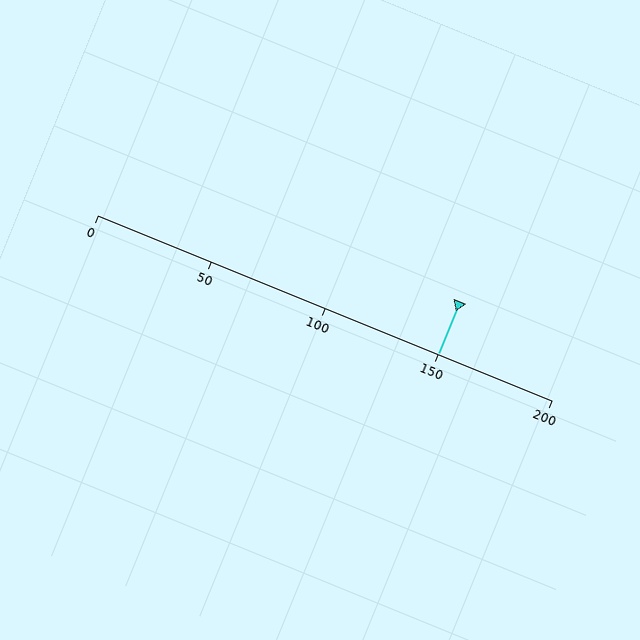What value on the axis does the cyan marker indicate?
The marker indicates approximately 150.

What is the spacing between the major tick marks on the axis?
The major ticks are spaced 50 apart.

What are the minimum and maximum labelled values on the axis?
The axis runs from 0 to 200.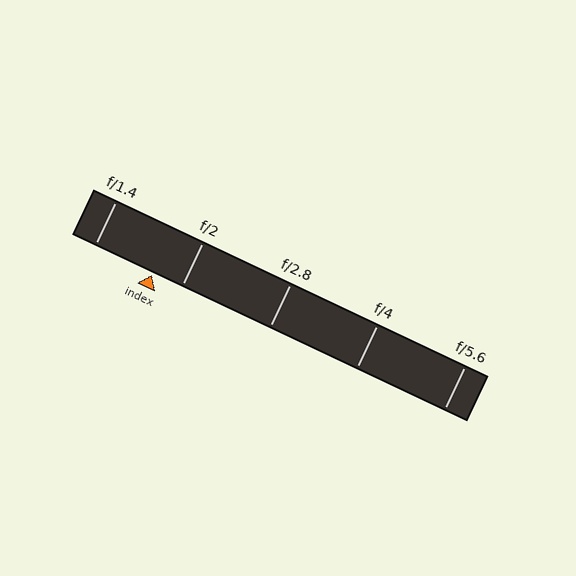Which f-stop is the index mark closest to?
The index mark is closest to f/2.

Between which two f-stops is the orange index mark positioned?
The index mark is between f/1.4 and f/2.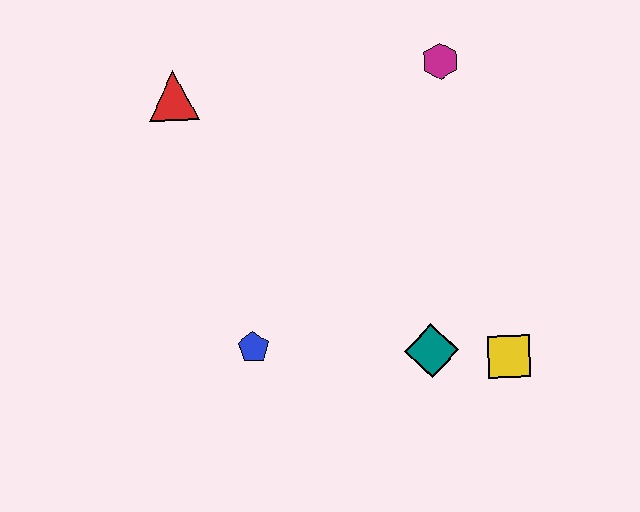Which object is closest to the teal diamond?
The yellow square is closest to the teal diamond.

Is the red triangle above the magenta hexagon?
No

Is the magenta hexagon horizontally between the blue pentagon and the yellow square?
Yes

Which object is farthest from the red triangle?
The yellow square is farthest from the red triangle.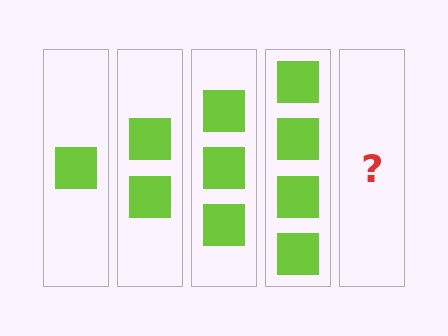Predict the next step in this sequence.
The next step is 5 squares.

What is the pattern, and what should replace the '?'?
The pattern is that each step adds one more square. The '?' should be 5 squares.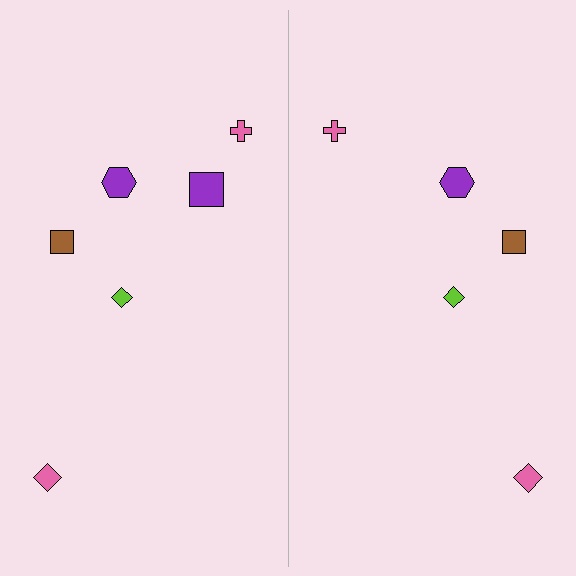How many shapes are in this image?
There are 11 shapes in this image.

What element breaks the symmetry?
A purple square is missing from the right side.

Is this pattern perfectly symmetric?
No, the pattern is not perfectly symmetric. A purple square is missing from the right side.